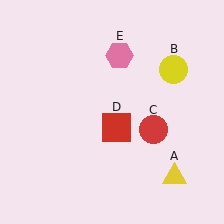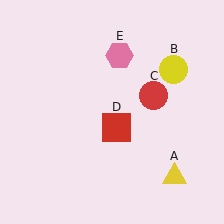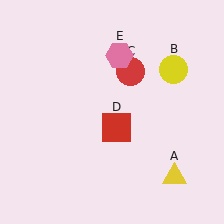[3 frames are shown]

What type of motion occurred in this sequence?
The red circle (object C) rotated counterclockwise around the center of the scene.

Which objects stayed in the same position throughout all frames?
Yellow triangle (object A) and yellow circle (object B) and red square (object D) and pink hexagon (object E) remained stationary.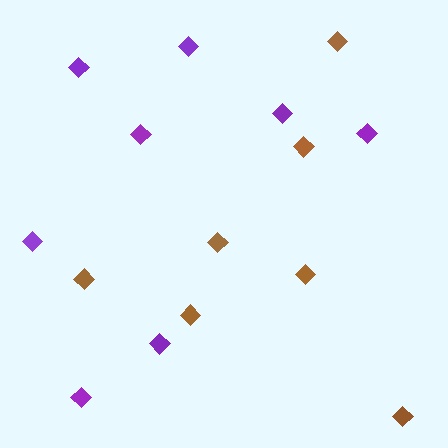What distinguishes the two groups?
There are 2 groups: one group of purple diamonds (8) and one group of brown diamonds (7).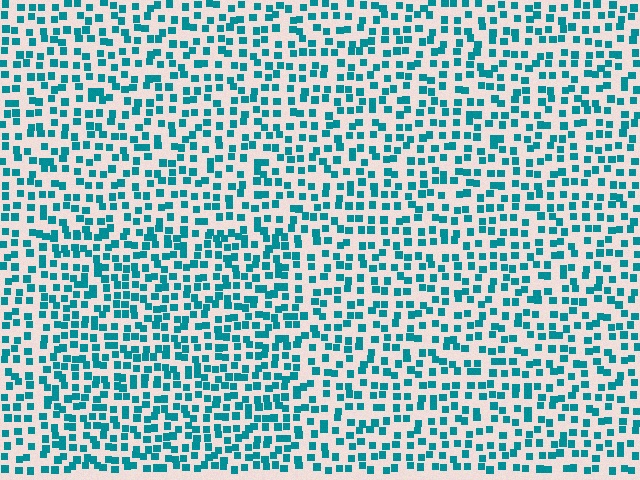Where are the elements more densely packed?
The elements are more densely packed inside the rectangle boundary.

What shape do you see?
I see a rectangle.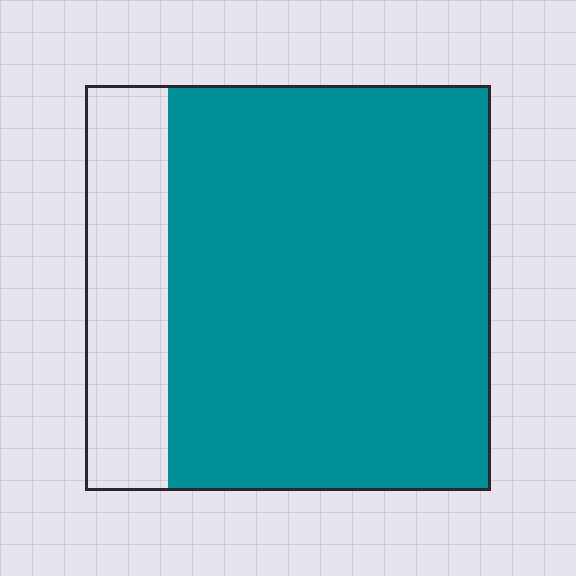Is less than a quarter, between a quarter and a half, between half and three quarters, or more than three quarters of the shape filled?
More than three quarters.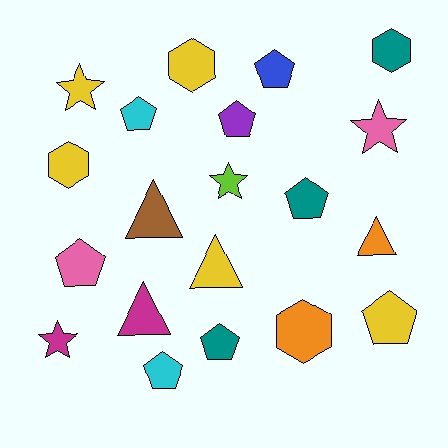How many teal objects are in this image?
There are 3 teal objects.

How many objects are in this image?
There are 20 objects.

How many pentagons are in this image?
There are 8 pentagons.